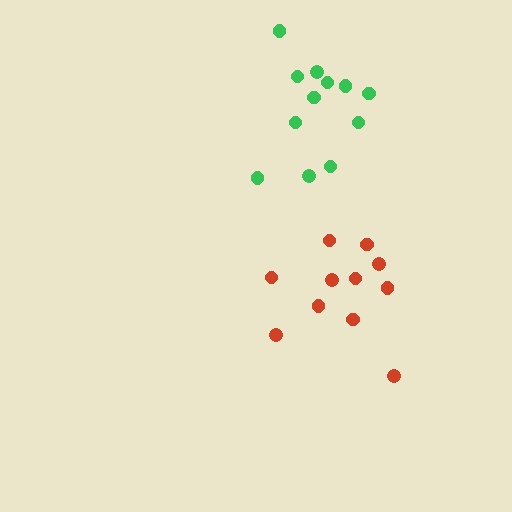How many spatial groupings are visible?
There are 2 spatial groupings.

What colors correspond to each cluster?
The clusters are colored: red, green.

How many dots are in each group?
Group 1: 11 dots, Group 2: 12 dots (23 total).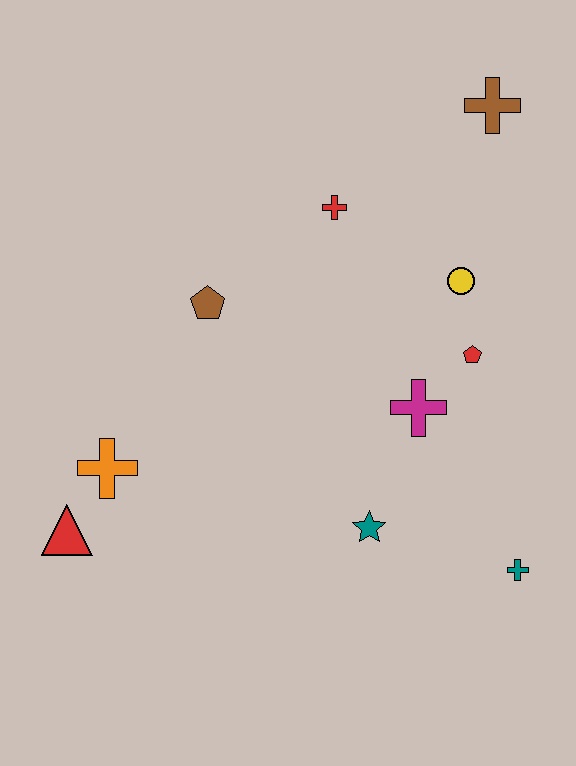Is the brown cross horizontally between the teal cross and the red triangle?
Yes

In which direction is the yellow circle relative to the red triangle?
The yellow circle is to the right of the red triangle.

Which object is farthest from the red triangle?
The brown cross is farthest from the red triangle.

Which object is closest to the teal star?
The magenta cross is closest to the teal star.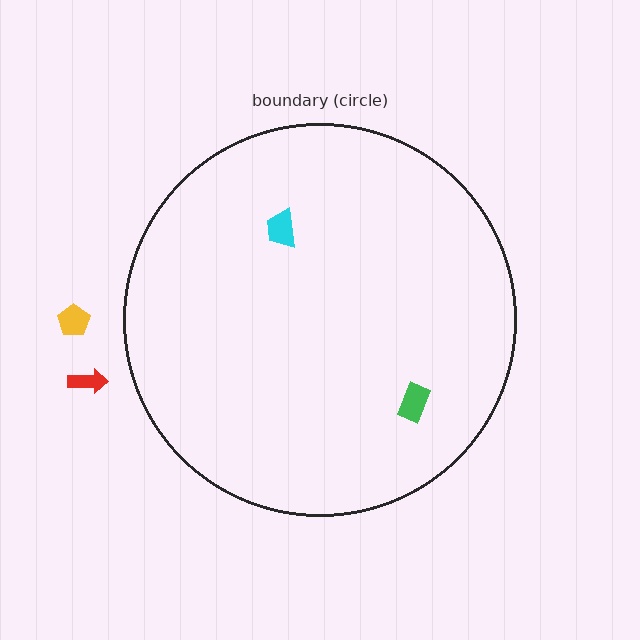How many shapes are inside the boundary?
2 inside, 2 outside.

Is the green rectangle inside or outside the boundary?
Inside.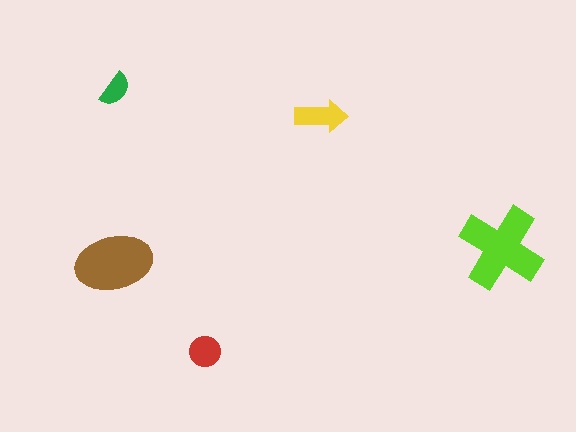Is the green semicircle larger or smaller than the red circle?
Smaller.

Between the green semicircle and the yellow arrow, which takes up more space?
The yellow arrow.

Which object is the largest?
The lime cross.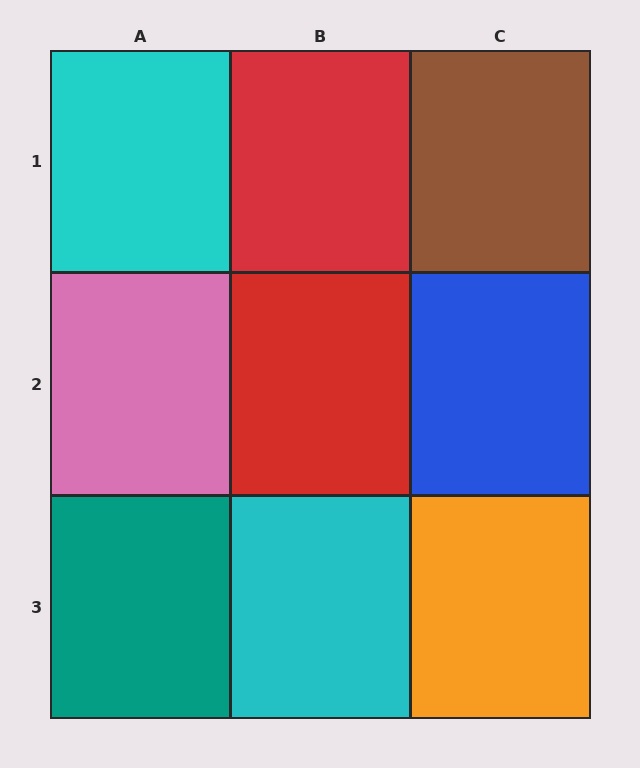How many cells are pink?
1 cell is pink.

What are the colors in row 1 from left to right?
Cyan, red, brown.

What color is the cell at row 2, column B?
Red.